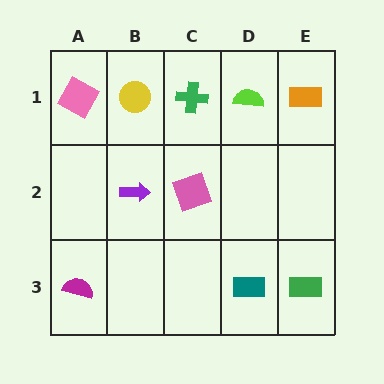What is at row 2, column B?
A purple arrow.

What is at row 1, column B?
A yellow circle.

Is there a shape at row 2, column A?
No, that cell is empty.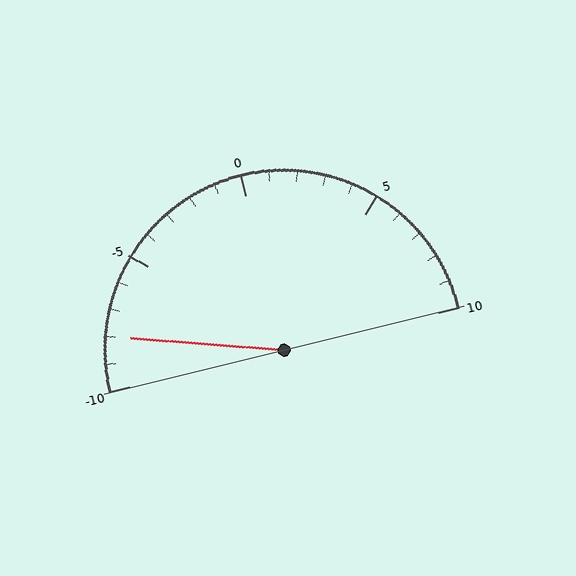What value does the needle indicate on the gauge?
The needle indicates approximately -8.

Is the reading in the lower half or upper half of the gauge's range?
The reading is in the lower half of the range (-10 to 10).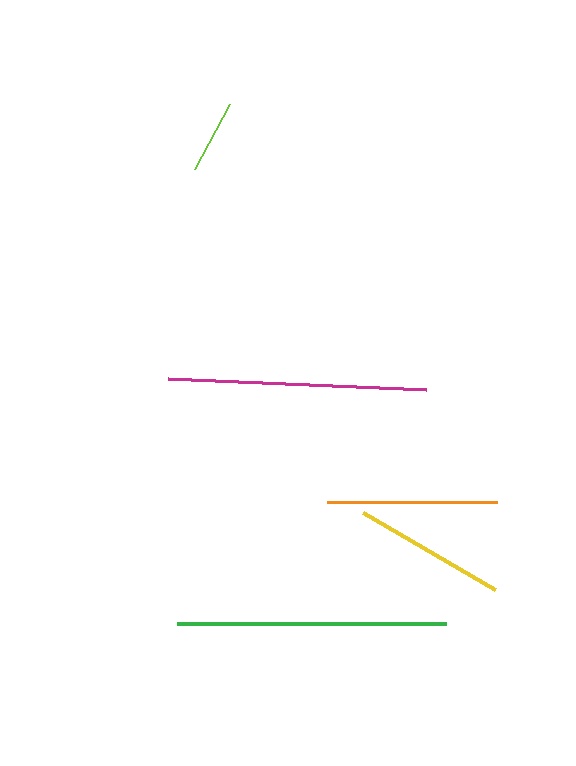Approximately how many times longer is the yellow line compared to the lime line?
The yellow line is approximately 2.1 times the length of the lime line.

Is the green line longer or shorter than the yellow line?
The green line is longer than the yellow line.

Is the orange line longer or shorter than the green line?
The green line is longer than the orange line.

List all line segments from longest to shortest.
From longest to shortest: green, magenta, orange, yellow, lime.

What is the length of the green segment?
The green segment is approximately 269 pixels long.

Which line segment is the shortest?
The lime line is the shortest at approximately 74 pixels.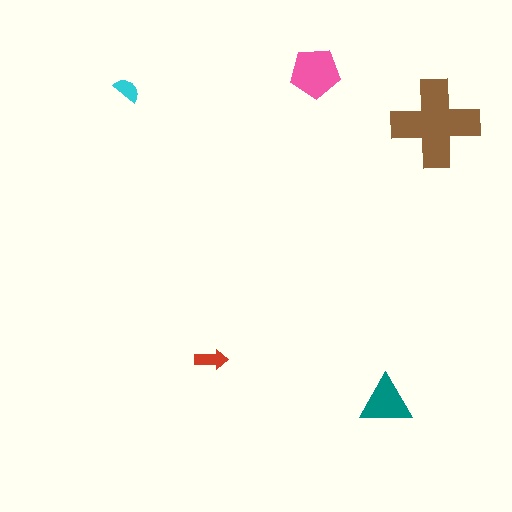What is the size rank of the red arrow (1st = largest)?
4th.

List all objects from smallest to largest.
The cyan semicircle, the red arrow, the teal triangle, the pink pentagon, the brown cross.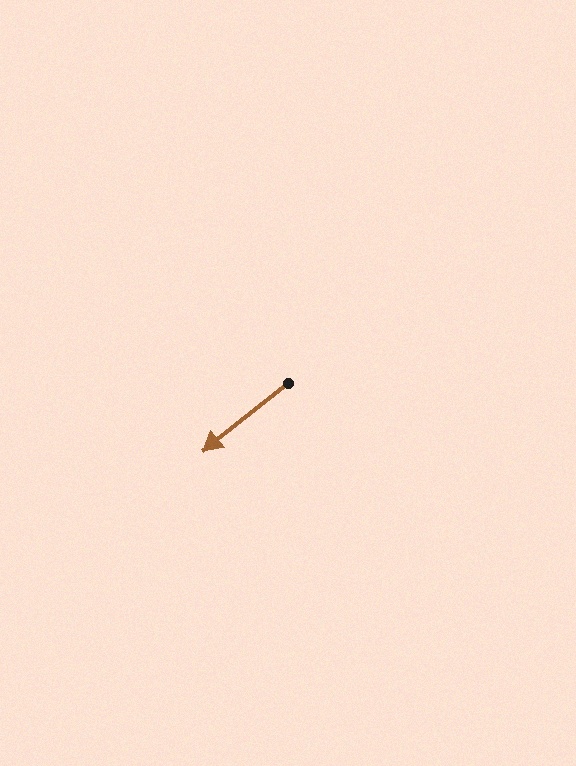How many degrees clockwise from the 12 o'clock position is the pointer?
Approximately 232 degrees.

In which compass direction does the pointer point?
Southwest.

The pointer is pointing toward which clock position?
Roughly 8 o'clock.